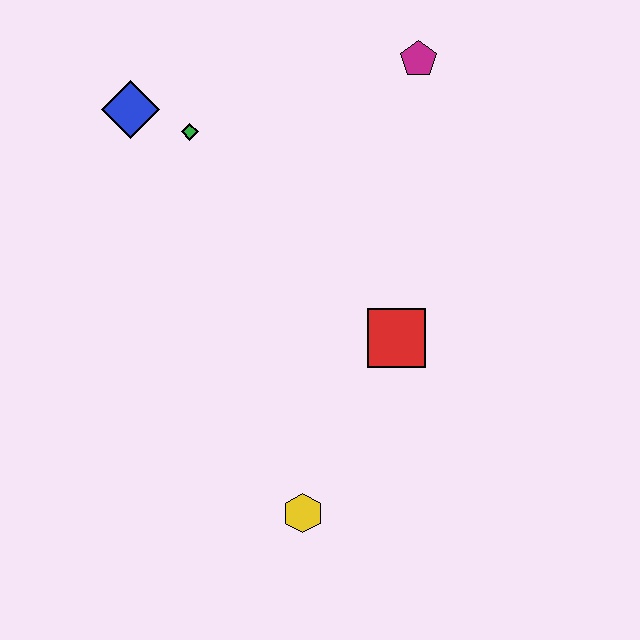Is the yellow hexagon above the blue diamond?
No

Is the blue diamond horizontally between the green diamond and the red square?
No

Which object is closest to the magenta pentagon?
The green diamond is closest to the magenta pentagon.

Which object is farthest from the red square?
The blue diamond is farthest from the red square.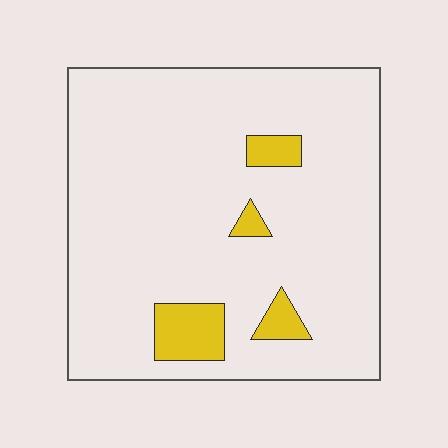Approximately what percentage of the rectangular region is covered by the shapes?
Approximately 10%.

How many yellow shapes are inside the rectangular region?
4.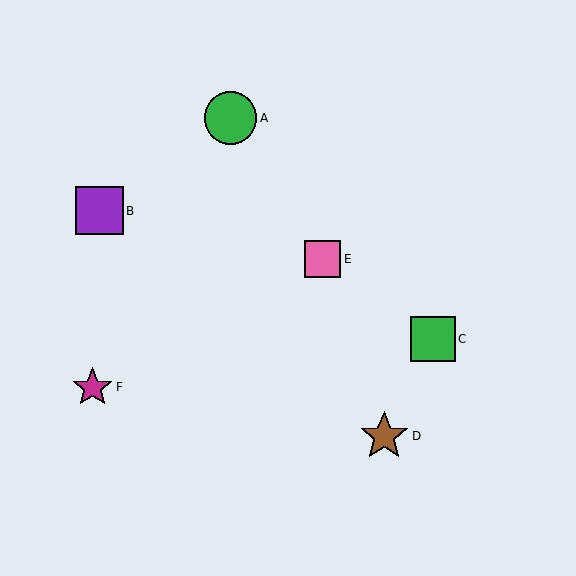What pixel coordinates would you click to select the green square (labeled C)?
Click at (433, 339) to select the green square C.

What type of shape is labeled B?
Shape B is a purple square.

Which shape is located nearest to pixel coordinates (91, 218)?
The purple square (labeled B) at (99, 211) is nearest to that location.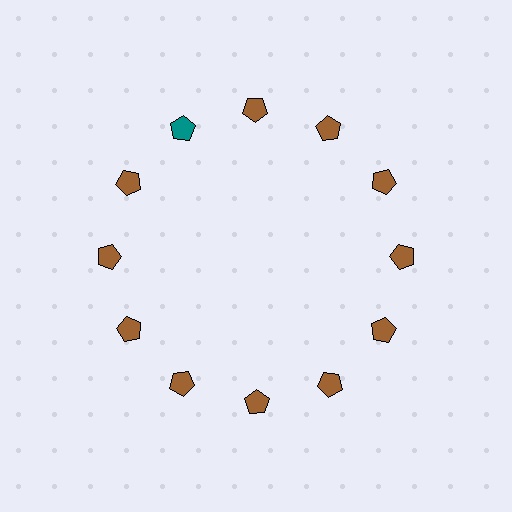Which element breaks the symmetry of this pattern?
The teal pentagon at roughly the 11 o'clock position breaks the symmetry. All other shapes are brown pentagons.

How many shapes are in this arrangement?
There are 12 shapes arranged in a ring pattern.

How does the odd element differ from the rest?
It has a different color: teal instead of brown.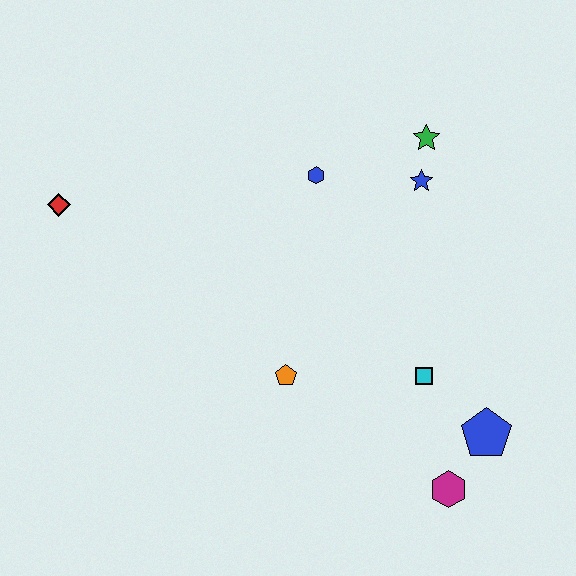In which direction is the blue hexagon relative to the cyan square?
The blue hexagon is above the cyan square.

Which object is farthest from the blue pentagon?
The red diamond is farthest from the blue pentagon.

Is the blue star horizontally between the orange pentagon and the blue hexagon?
No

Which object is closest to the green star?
The blue star is closest to the green star.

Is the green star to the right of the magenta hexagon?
No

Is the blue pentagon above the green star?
No